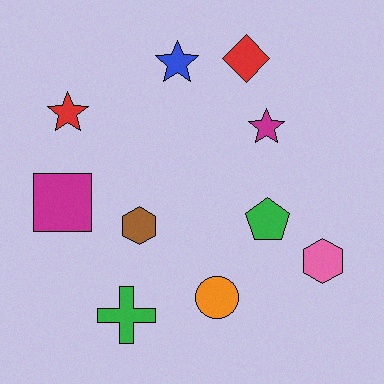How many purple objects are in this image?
There are no purple objects.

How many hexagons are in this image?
There are 2 hexagons.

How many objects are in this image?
There are 10 objects.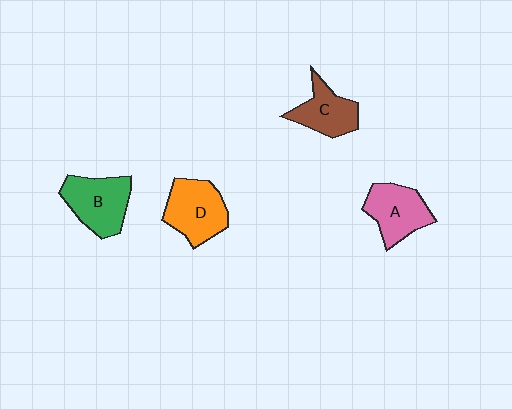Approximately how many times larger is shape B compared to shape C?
Approximately 1.3 times.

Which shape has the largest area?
Shape B (green).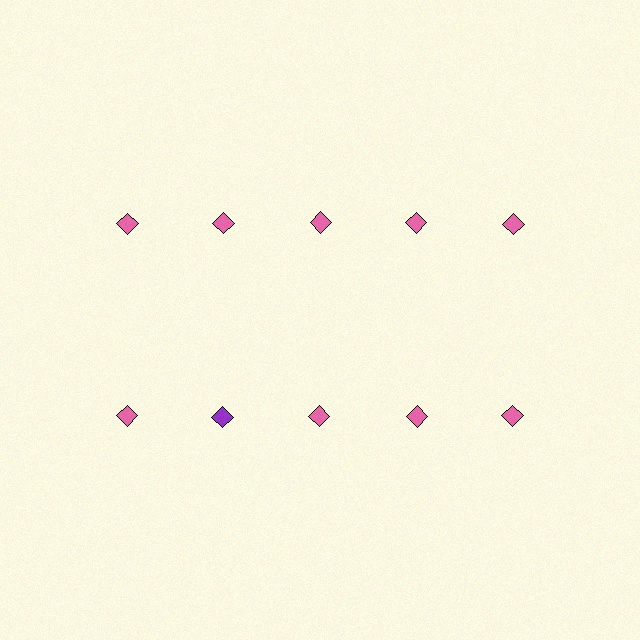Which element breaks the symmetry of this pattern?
The purple diamond in the second row, second from left column breaks the symmetry. All other shapes are pink diamonds.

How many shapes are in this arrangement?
There are 10 shapes arranged in a grid pattern.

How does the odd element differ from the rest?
It has a different color: purple instead of pink.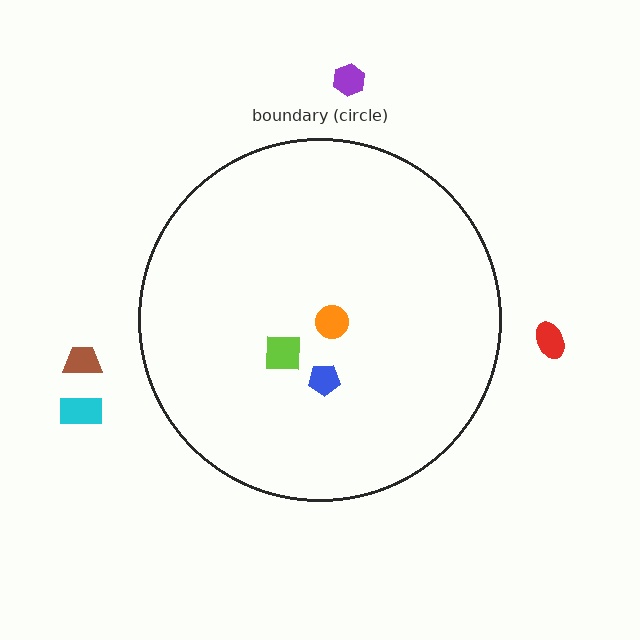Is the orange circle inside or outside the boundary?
Inside.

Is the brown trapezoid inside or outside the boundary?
Outside.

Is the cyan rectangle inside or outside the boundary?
Outside.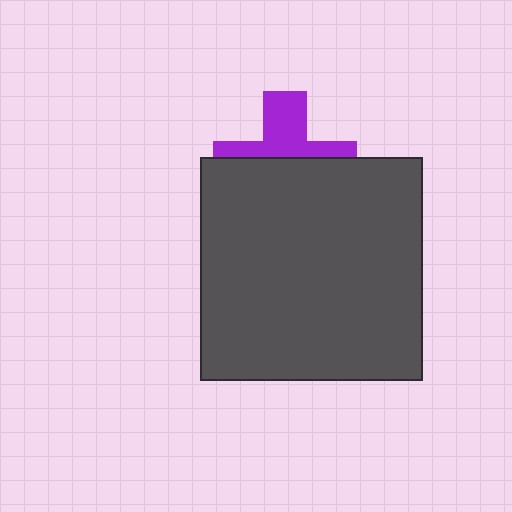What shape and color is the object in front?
The object in front is a dark gray square.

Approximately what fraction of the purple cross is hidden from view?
Roughly 58% of the purple cross is hidden behind the dark gray square.